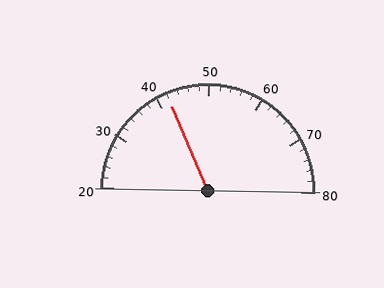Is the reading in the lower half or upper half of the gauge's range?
The reading is in the lower half of the range (20 to 80).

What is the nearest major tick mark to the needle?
The nearest major tick mark is 40.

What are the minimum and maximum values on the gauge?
The gauge ranges from 20 to 80.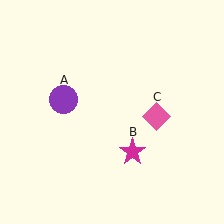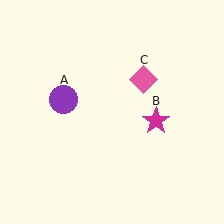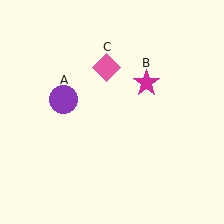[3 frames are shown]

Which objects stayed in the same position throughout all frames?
Purple circle (object A) remained stationary.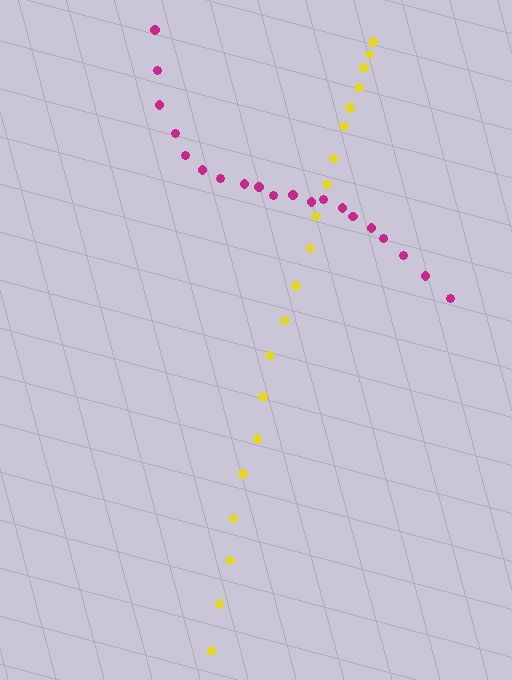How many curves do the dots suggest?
There are 2 distinct paths.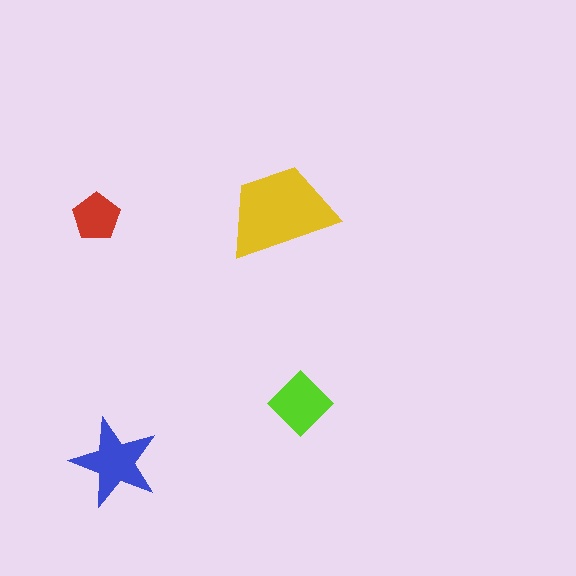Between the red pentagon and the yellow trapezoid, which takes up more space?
The yellow trapezoid.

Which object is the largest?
The yellow trapezoid.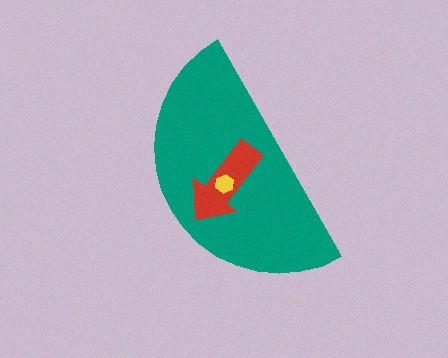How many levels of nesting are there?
3.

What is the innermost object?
The yellow hexagon.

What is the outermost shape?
The teal semicircle.